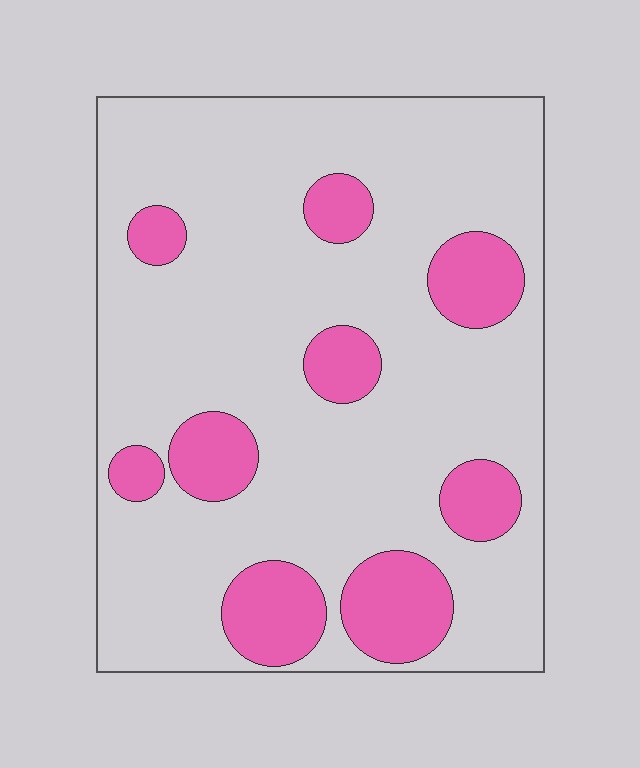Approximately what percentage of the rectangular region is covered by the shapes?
Approximately 20%.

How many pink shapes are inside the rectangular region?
9.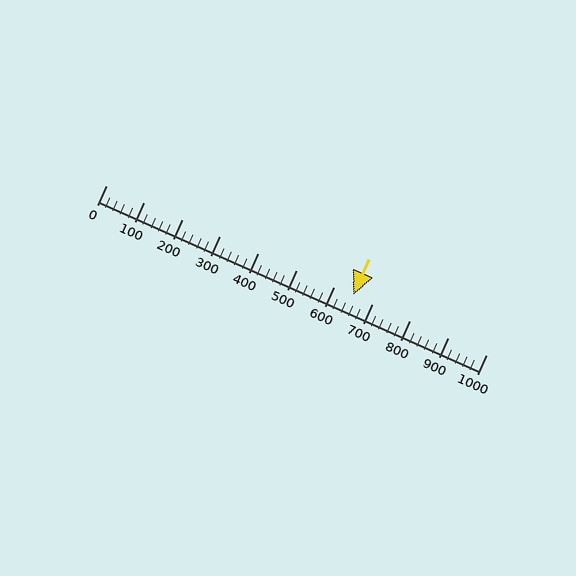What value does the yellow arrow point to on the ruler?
The yellow arrow points to approximately 650.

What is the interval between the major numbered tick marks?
The major tick marks are spaced 100 units apart.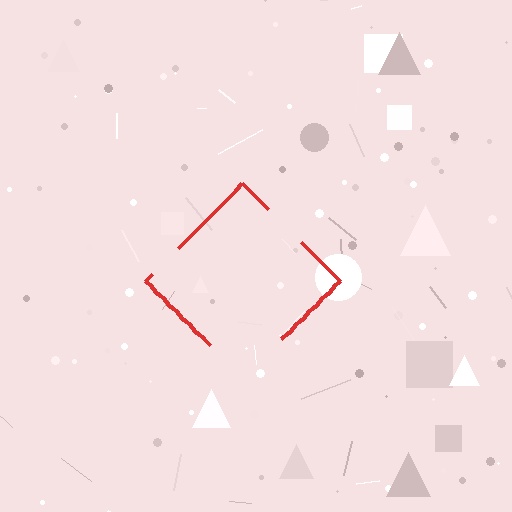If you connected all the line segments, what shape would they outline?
They would outline a diamond.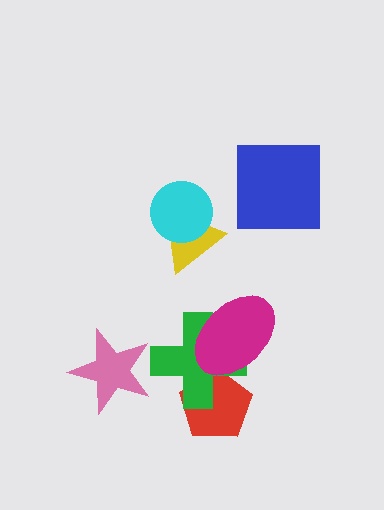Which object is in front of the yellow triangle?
The cyan circle is in front of the yellow triangle.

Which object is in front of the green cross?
The magenta ellipse is in front of the green cross.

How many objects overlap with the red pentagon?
2 objects overlap with the red pentagon.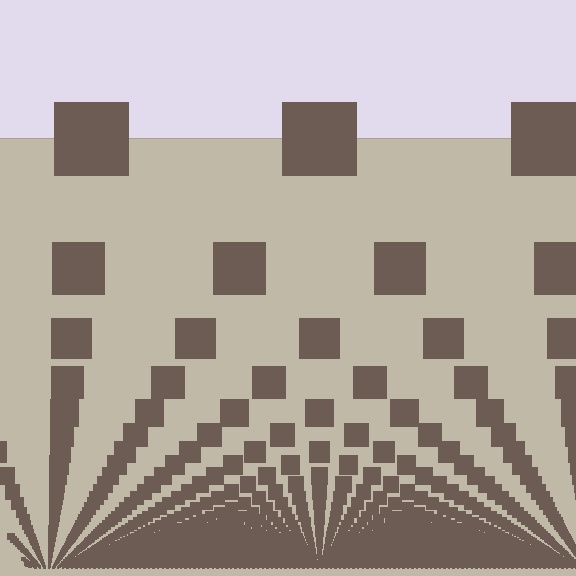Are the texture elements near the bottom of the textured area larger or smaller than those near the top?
Smaller. The gradient is inverted — elements near the bottom are smaller and denser.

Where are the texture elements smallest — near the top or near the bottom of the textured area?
Near the bottom.